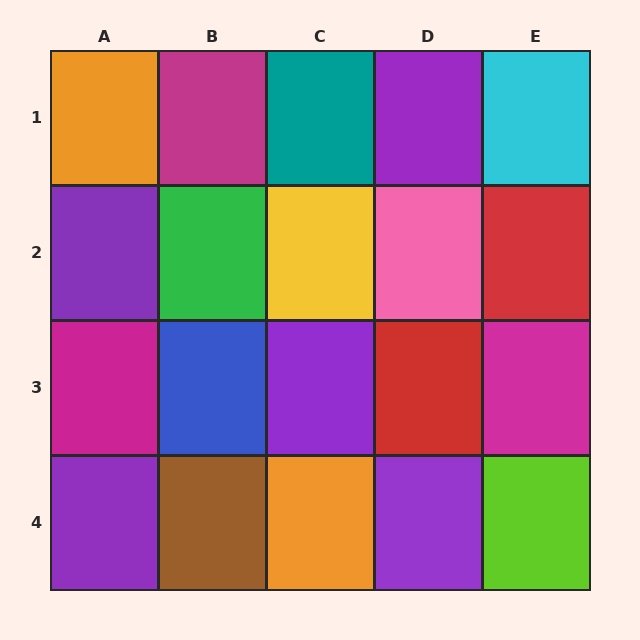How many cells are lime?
1 cell is lime.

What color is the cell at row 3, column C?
Purple.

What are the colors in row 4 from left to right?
Purple, brown, orange, purple, lime.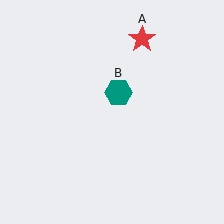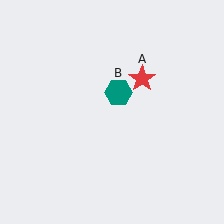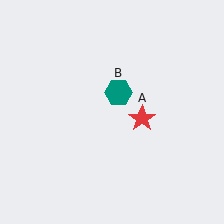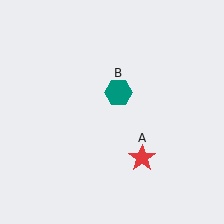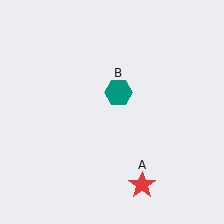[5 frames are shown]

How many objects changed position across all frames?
1 object changed position: red star (object A).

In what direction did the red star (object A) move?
The red star (object A) moved down.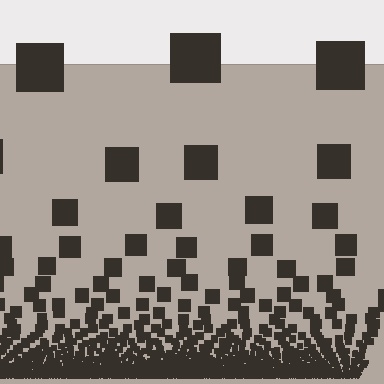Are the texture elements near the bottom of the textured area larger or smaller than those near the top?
Smaller. The gradient is inverted — elements near the bottom are smaller and denser.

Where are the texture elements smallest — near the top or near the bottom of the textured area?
Near the bottom.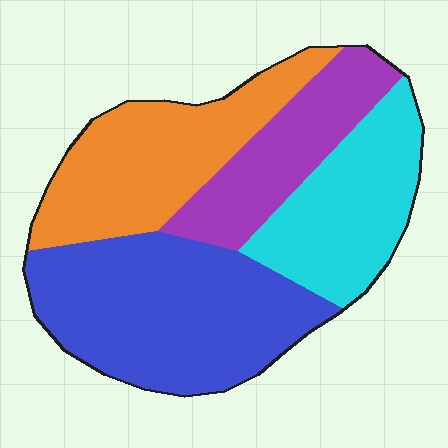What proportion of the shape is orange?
Orange takes up about one quarter (1/4) of the shape.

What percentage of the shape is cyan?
Cyan covers 22% of the shape.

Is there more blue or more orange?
Blue.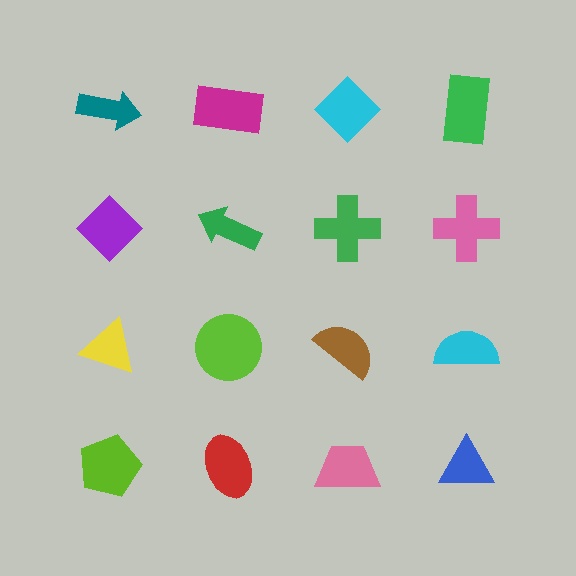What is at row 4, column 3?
A pink trapezoid.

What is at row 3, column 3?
A brown semicircle.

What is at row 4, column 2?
A red ellipse.